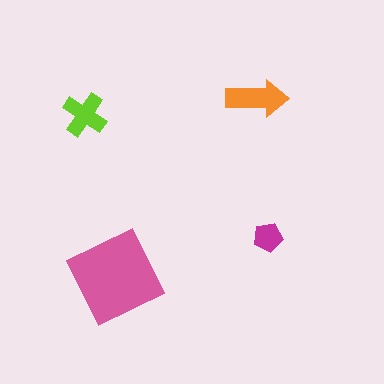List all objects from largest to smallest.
The pink diamond, the orange arrow, the lime cross, the magenta pentagon.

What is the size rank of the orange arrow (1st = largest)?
2nd.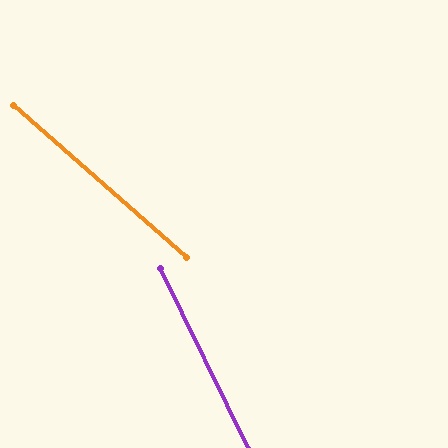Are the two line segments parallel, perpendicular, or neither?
Neither parallel nor perpendicular — they differ by about 23°.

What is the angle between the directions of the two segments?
Approximately 23 degrees.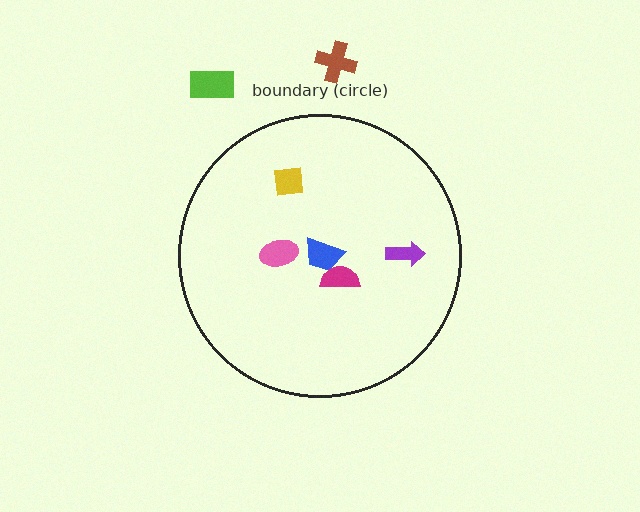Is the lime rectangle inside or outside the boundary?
Outside.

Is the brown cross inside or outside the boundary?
Outside.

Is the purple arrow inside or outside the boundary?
Inside.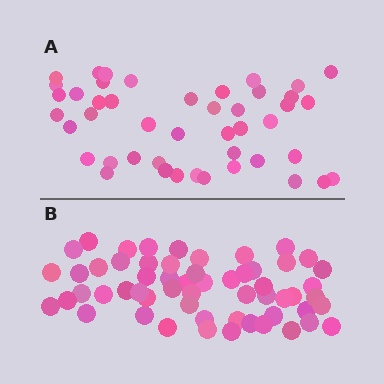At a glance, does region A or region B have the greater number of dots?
Region B (the bottom region) has more dots.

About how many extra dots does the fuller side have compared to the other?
Region B has roughly 12 or so more dots than region A.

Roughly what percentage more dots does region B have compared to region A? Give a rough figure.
About 25% more.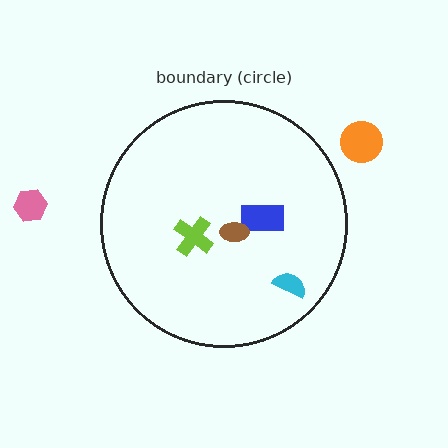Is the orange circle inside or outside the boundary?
Outside.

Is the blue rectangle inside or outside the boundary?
Inside.